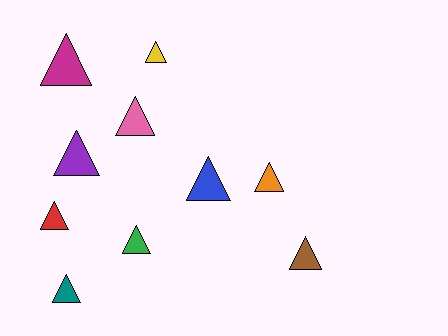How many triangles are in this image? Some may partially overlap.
There are 10 triangles.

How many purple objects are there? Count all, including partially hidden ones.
There is 1 purple object.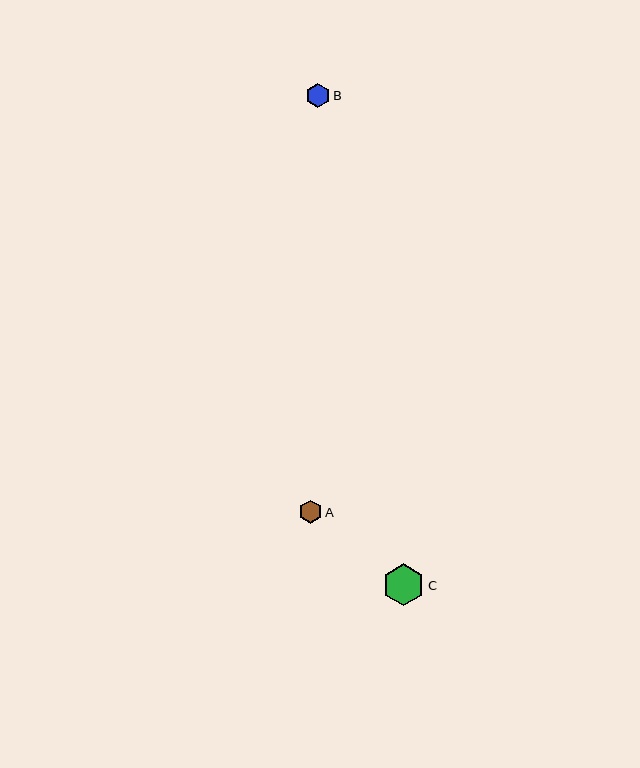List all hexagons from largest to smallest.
From largest to smallest: C, B, A.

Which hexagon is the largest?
Hexagon C is the largest with a size of approximately 42 pixels.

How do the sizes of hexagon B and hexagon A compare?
Hexagon B and hexagon A are approximately the same size.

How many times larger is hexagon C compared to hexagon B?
Hexagon C is approximately 1.7 times the size of hexagon B.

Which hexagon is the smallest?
Hexagon A is the smallest with a size of approximately 24 pixels.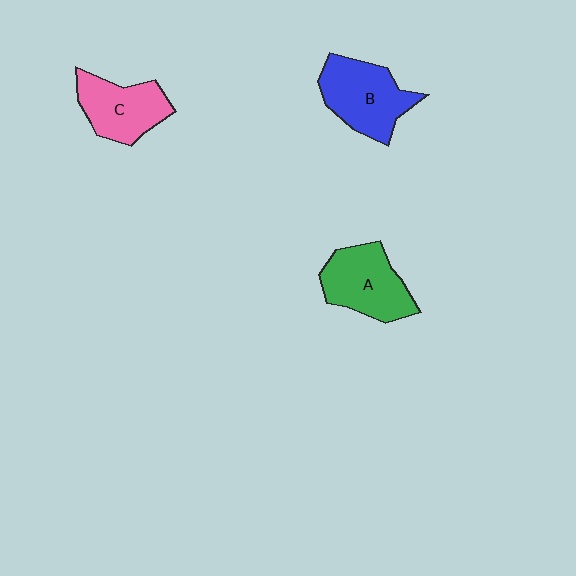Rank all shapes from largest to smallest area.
From largest to smallest: B (blue), A (green), C (pink).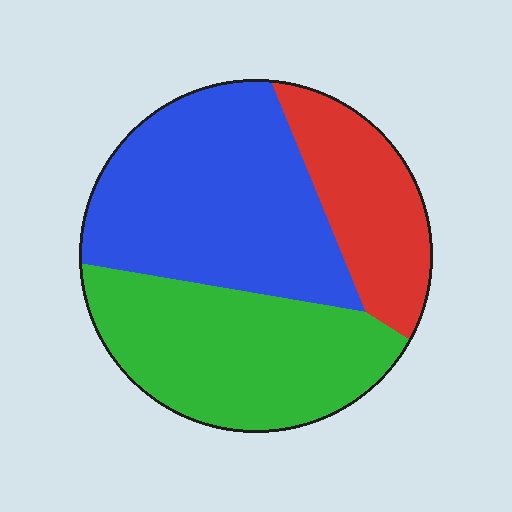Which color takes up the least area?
Red, at roughly 20%.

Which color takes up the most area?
Blue, at roughly 45%.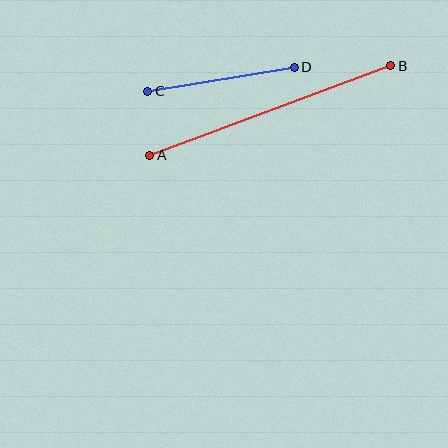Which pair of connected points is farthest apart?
Points A and B are farthest apart.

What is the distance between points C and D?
The distance is approximately 149 pixels.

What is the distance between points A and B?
The distance is approximately 257 pixels.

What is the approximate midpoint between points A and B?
The midpoint is at approximately (270, 110) pixels.